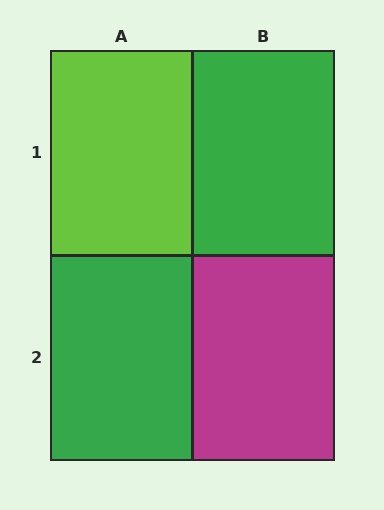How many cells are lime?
1 cell is lime.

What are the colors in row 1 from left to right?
Lime, green.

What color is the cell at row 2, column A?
Green.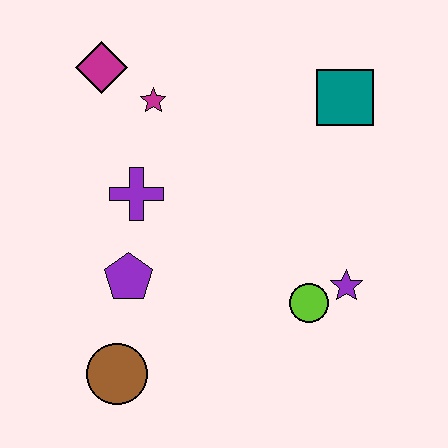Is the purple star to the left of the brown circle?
No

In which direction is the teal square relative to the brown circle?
The teal square is above the brown circle.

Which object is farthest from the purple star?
The magenta diamond is farthest from the purple star.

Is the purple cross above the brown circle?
Yes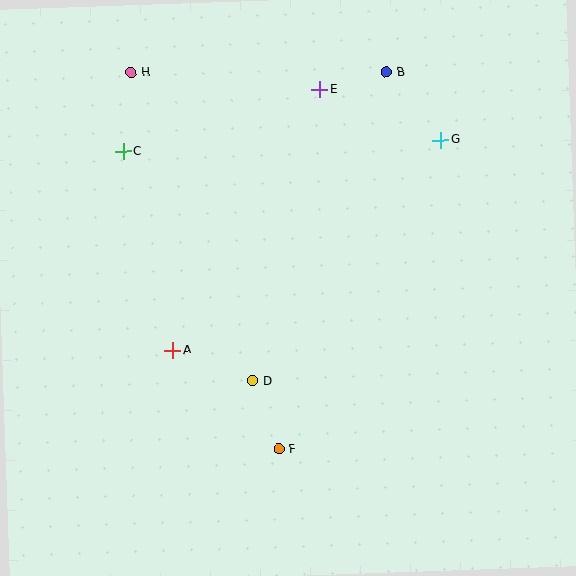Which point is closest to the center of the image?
Point D at (253, 381) is closest to the center.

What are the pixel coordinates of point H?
Point H is at (131, 73).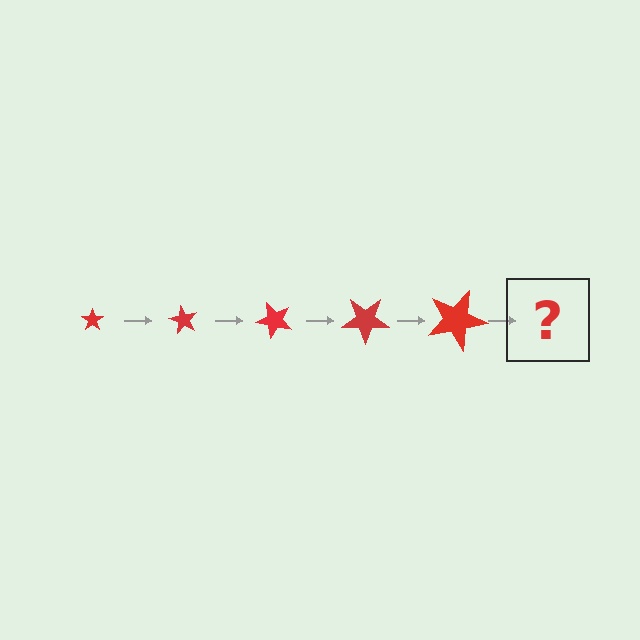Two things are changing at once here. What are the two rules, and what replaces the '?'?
The two rules are that the star grows larger each step and it rotates 60 degrees each step. The '?' should be a star, larger than the previous one and rotated 300 degrees from the start.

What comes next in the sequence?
The next element should be a star, larger than the previous one and rotated 300 degrees from the start.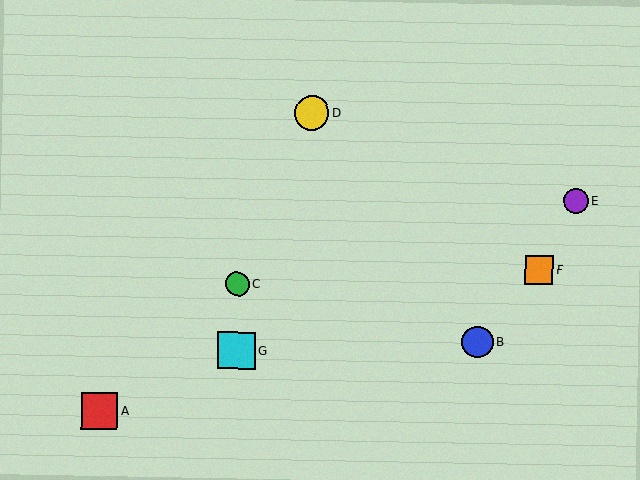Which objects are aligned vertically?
Objects C, G are aligned vertically.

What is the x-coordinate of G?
Object G is at x≈236.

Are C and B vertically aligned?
No, C is at x≈238 and B is at x≈478.